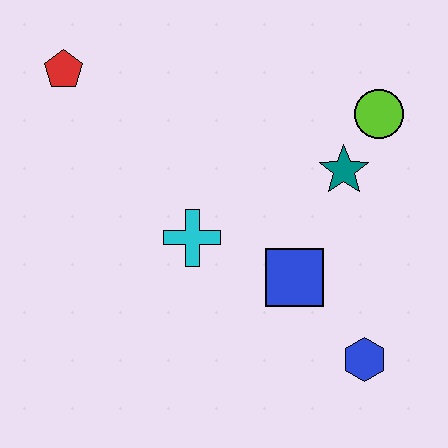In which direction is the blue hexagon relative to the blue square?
The blue hexagon is below the blue square.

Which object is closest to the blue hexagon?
The blue square is closest to the blue hexagon.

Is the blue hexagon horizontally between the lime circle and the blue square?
Yes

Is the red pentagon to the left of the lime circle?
Yes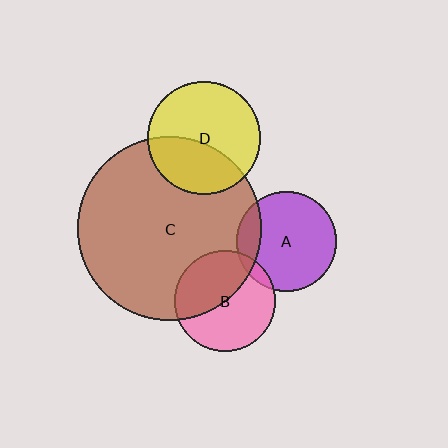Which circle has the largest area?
Circle C (brown).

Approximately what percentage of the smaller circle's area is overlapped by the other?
Approximately 45%.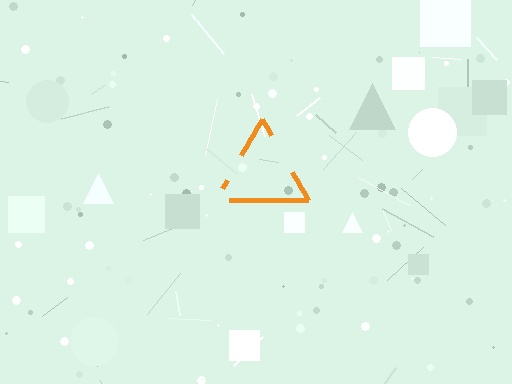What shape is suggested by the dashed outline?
The dashed outline suggests a triangle.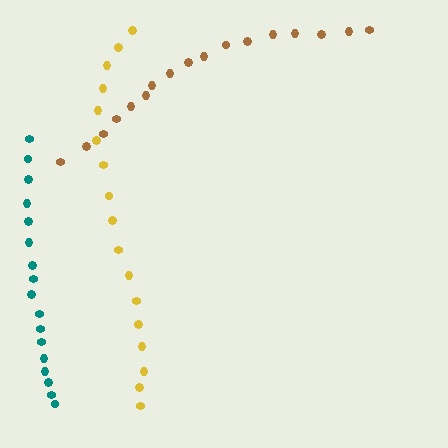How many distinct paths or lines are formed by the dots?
There are 3 distinct paths.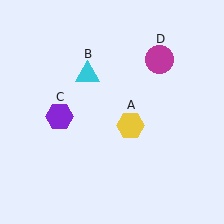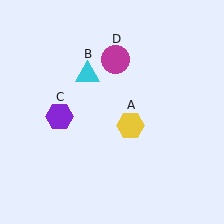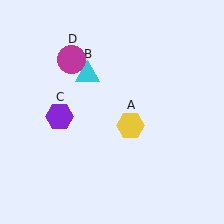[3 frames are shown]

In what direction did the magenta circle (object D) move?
The magenta circle (object D) moved left.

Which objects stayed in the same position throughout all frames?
Yellow hexagon (object A) and cyan triangle (object B) and purple hexagon (object C) remained stationary.